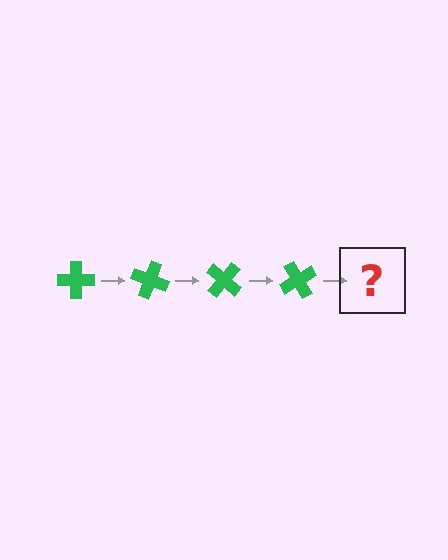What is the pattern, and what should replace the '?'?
The pattern is that the cross rotates 20 degrees each step. The '?' should be a green cross rotated 80 degrees.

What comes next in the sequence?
The next element should be a green cross rotated 80 degrees.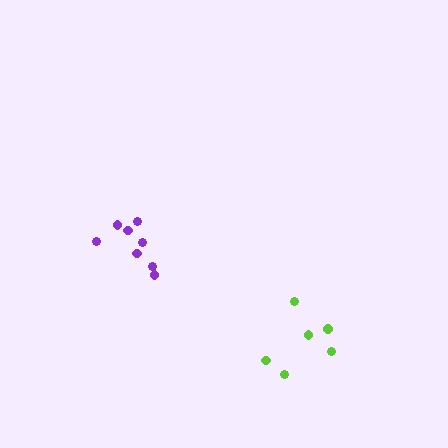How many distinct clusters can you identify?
There are 2 distinct clusters.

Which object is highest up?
The purple cluster is topmost.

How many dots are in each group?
Group 1: 8 dots, Group 2: 6 dots (14 total).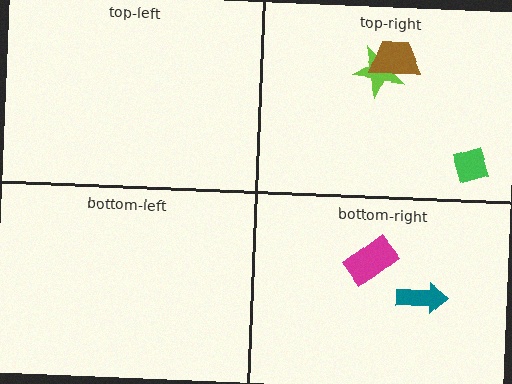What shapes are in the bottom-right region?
The teal arrow, the magenta rectangle.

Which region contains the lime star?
The top-right region.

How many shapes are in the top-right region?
3.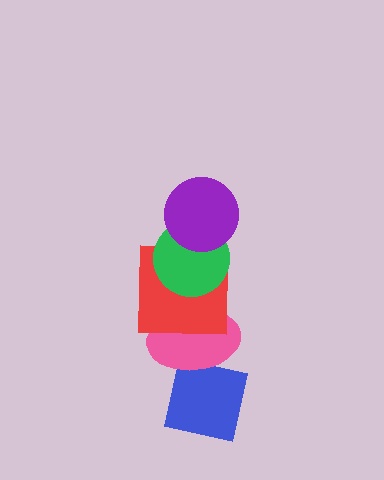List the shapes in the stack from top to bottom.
From top to bottom: the purple circle, the green circle, the red square, the pink ellipse, the blue square.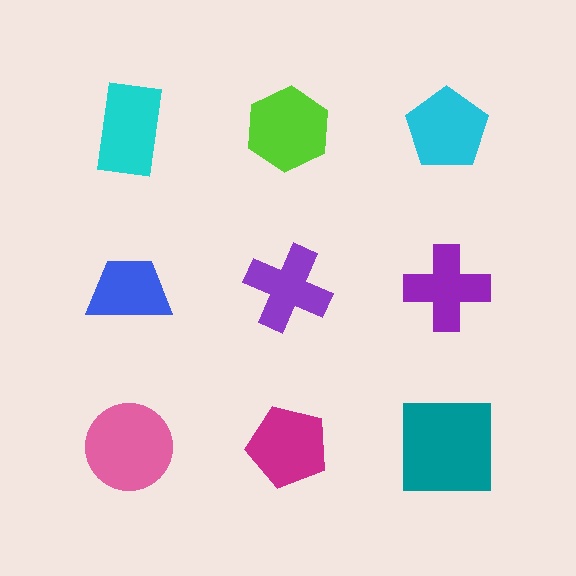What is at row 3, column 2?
A magenta pentagon.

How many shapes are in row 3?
3 shapes.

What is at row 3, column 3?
A teal square.